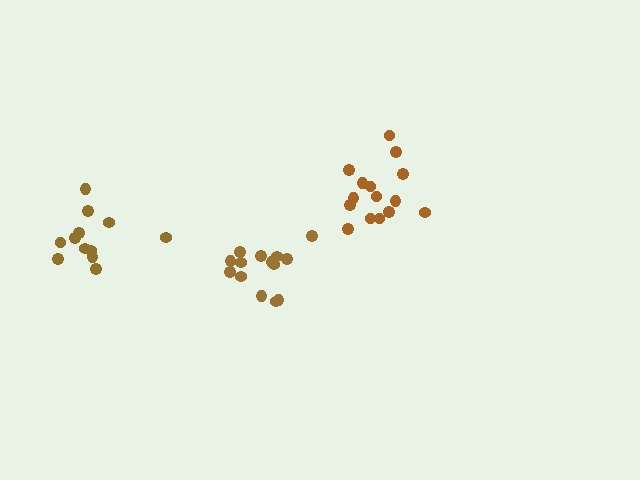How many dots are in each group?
Group 1: 15 dots, Group 2: 14 dots, Group 3: 12 dots (41 total).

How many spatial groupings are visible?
There are 3 spatial groupings.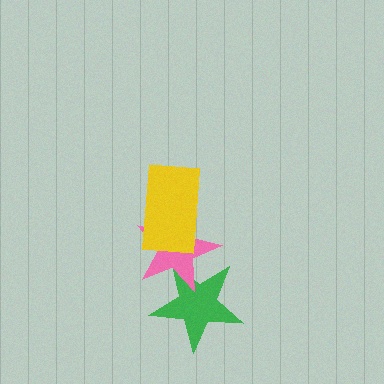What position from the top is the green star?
The green star is 3rd from the top.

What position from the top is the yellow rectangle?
The yellow rectangle is 1st from the top.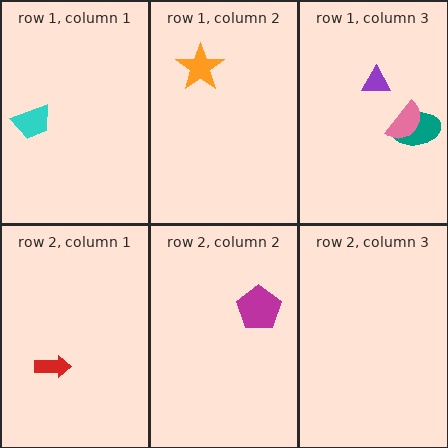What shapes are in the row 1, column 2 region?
The orange star.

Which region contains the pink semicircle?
The row 1, column 3 region.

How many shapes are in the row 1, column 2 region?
1.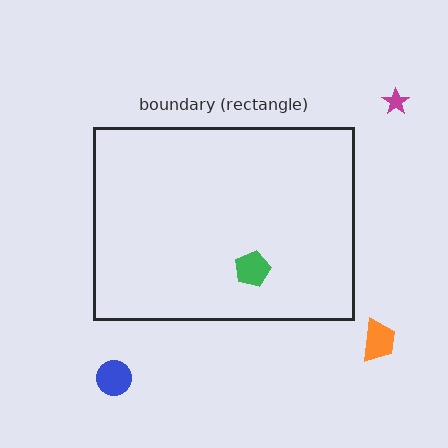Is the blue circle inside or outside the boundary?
Outside.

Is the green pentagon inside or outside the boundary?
Inside.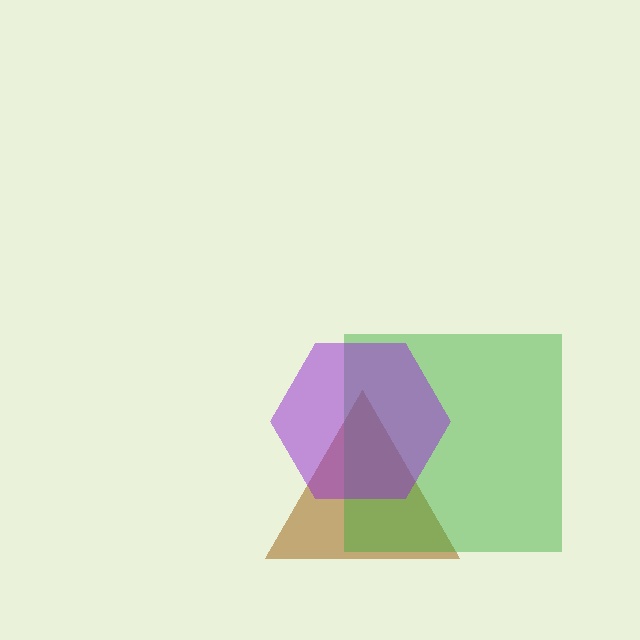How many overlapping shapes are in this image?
There are 3 overlapping shapes in the image.